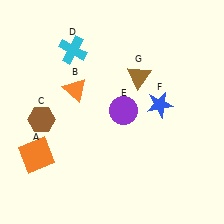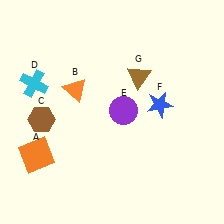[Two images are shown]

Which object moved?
The cyan cross (D) moved left.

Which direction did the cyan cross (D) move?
The cyan cross (D) moved left.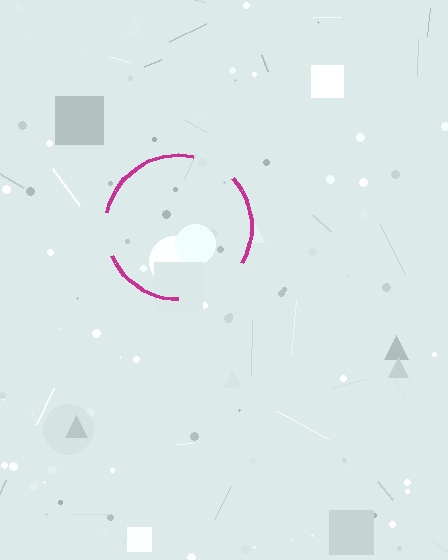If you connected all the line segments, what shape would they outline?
They would outline a circle.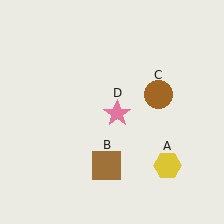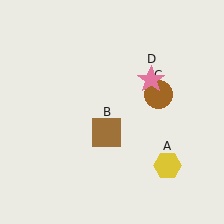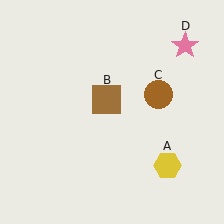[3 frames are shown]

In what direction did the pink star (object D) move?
The pink star (object D) moved up and to the right.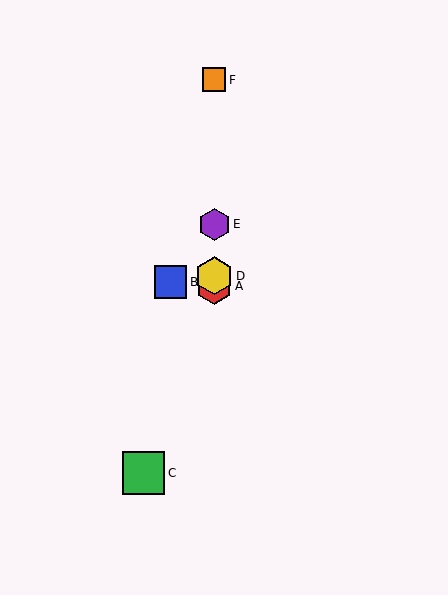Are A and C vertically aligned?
No, A is at x≈214 and C is at x≈143.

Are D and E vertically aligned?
Yes, both are at x≈214.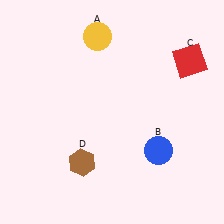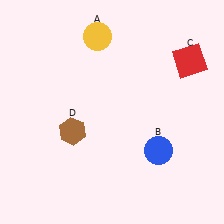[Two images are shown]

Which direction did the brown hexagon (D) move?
The brown hexagon (D) moved up.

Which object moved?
The brown hexagon (D) moved up.